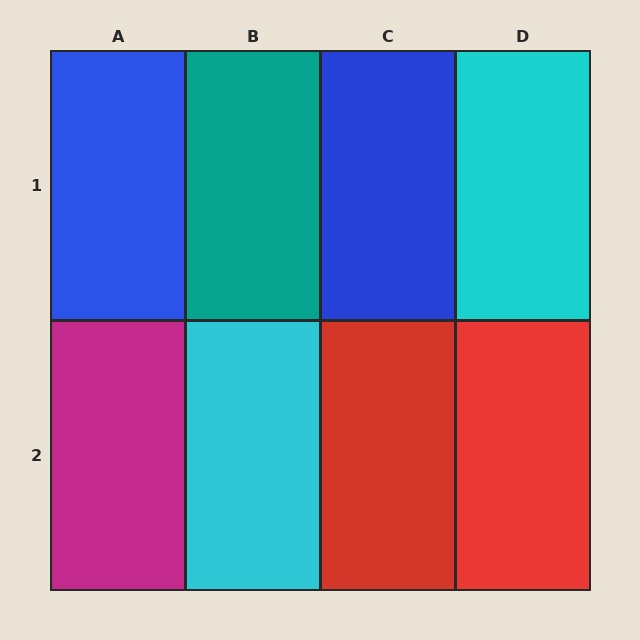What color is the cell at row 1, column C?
Blue.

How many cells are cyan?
2 cells are cyan.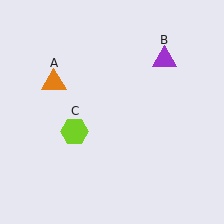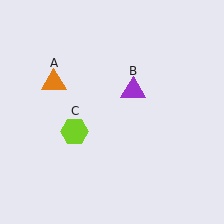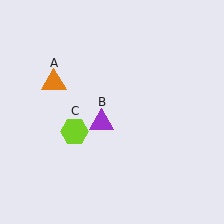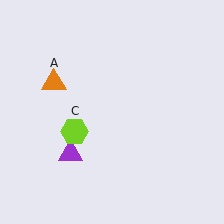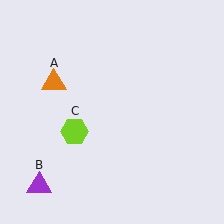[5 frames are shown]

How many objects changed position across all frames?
1 object changed position: purple triangle (object B).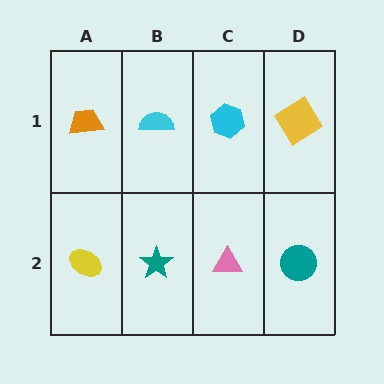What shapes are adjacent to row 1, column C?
A pink triangle (row 2, column C), a cyan semicircle (row 1, column B), a yellow diamond (row 1, column D).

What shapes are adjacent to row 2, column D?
A yellow diamond (row 1, column D), a pink triangle (row 2, column C).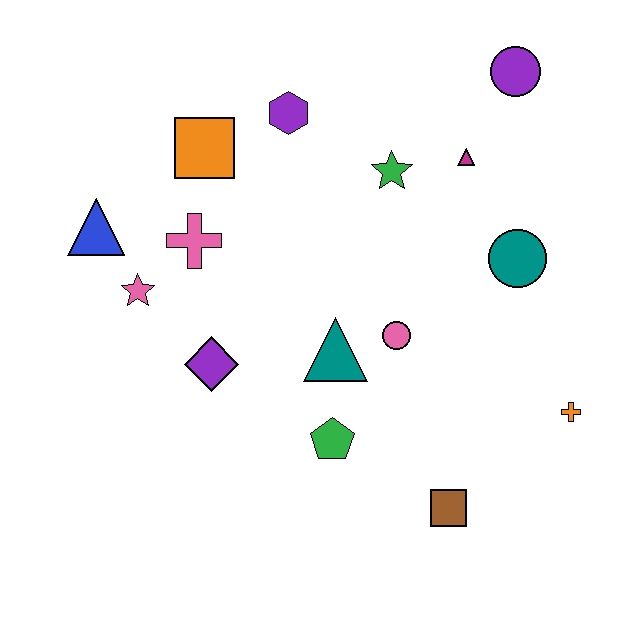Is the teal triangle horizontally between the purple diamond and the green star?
Yes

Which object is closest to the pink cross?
The pink star is closest to the pink cross.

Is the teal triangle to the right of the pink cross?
Yes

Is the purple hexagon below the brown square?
No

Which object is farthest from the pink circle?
The blue triangle is farthest from the pink circle.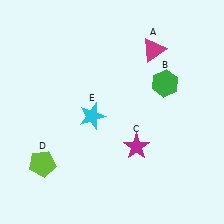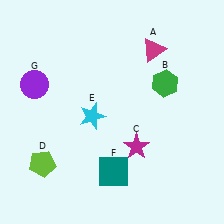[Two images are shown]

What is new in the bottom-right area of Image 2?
A teal square (F) was added in the bottom-right area of Image 2.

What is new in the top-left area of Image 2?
A purple circle (G) was added in the top-left area of Image 2.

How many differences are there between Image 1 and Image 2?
There are 2 differences between the two images.